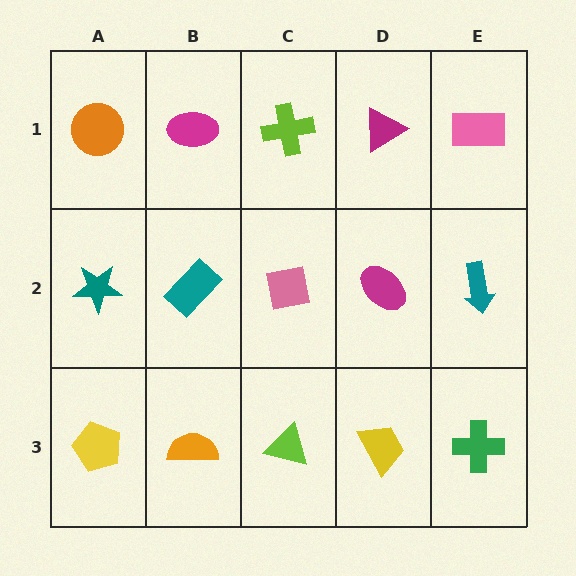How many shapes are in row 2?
5 shapes.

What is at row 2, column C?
A pink square.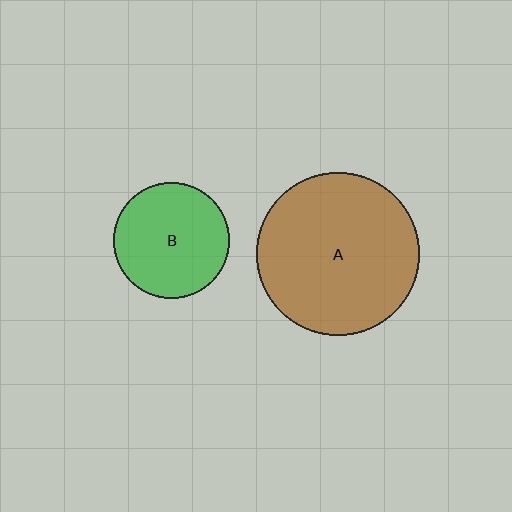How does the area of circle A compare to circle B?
Approximately 2.0 times.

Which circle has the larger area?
Circle A (brown).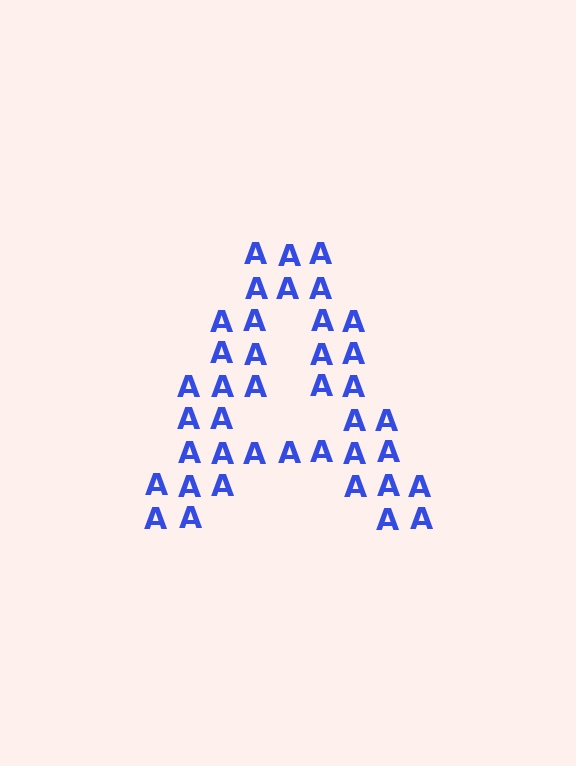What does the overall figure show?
The overall figure shows the letter A.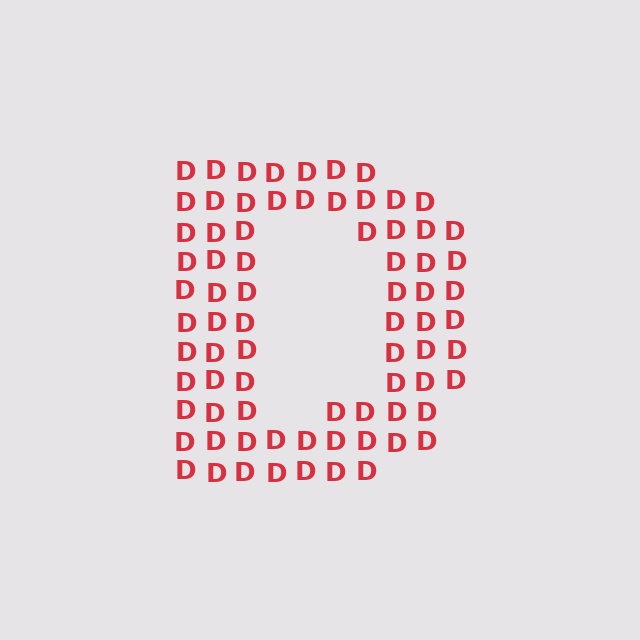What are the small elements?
The small elements are letter D's.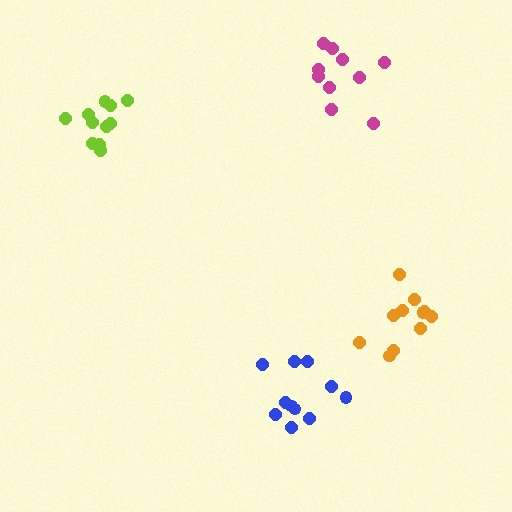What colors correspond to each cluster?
The clusters are colored: orange, magenta, lime, blue.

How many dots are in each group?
Group 1: 11 dots, Group 2: 10 dots, Group 3: 11 dots, Group 4: 11 dots (43 total).